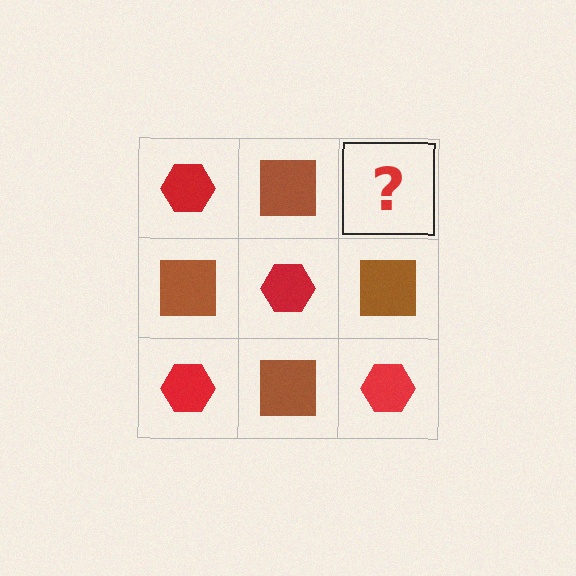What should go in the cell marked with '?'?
The missing cell should contain a red hexagon.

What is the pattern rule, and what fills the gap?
The rule is that it alternates red hexagon and brown square in a checkerboard pattern. The gap should be filled with a red hexagon.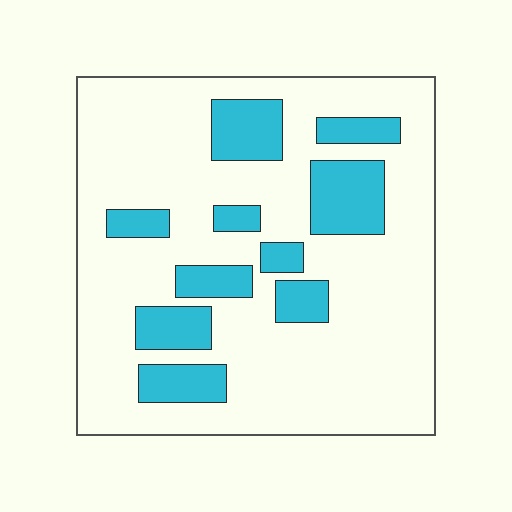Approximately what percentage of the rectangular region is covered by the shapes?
Approximately 20%.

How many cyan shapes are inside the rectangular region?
10.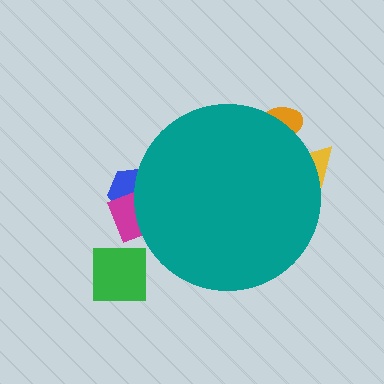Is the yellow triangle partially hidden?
Yes, the yellow triangle is partially hidden behind the teal circle.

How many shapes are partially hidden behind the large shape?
4 shapes are partially hidden.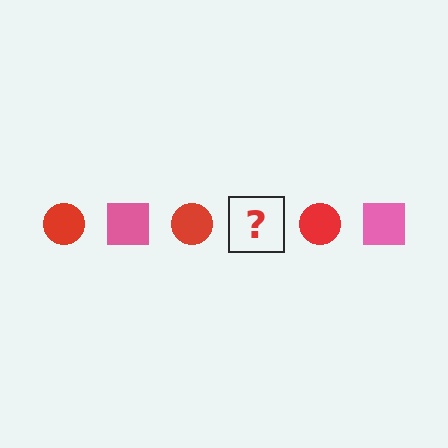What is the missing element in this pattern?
The missing element is a pink square.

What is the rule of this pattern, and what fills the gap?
The rule is that the pattern alternates between red circle and pink square. The gap should be filled with a pink square.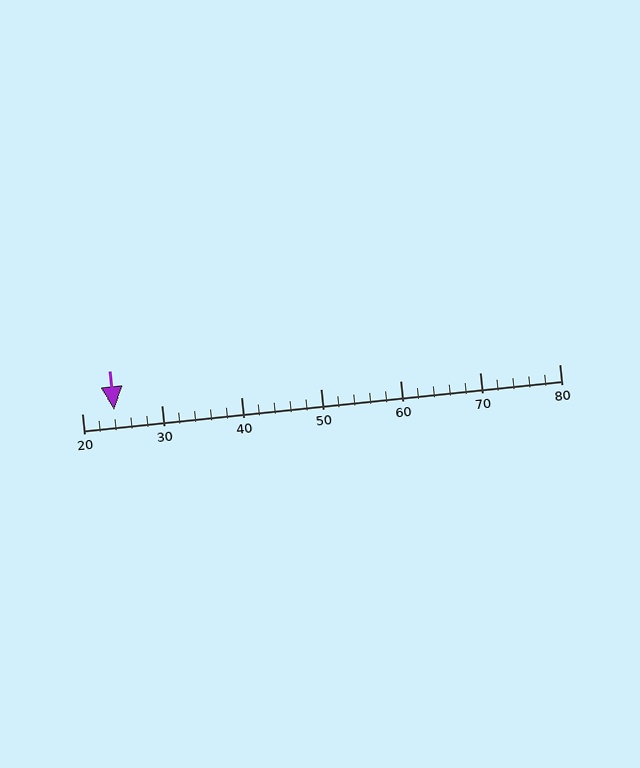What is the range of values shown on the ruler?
The ruler shows values from 20 to 80.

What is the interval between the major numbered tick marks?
The major tick marks are spaced 10 units apart.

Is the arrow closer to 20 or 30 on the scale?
The arrow is closer to 20.